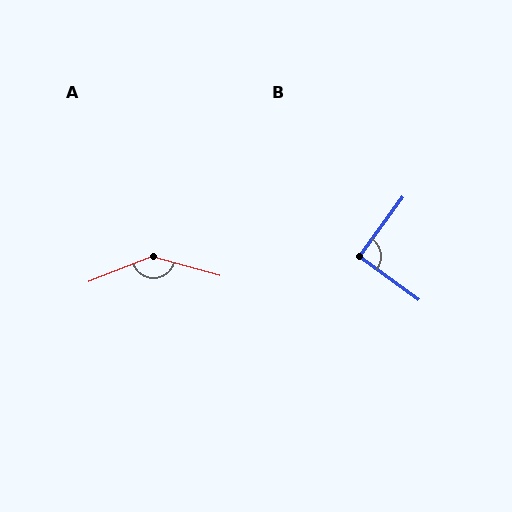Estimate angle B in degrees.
Approximately 90 degrees.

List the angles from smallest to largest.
B (90°), A (142°).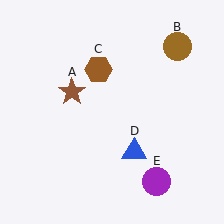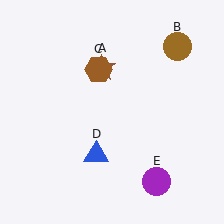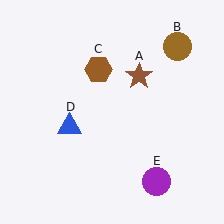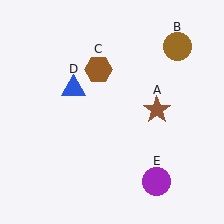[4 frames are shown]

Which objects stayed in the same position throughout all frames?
Brown circle (object B) and brown hexagon (object C) and purple circle (object E) remained stationary.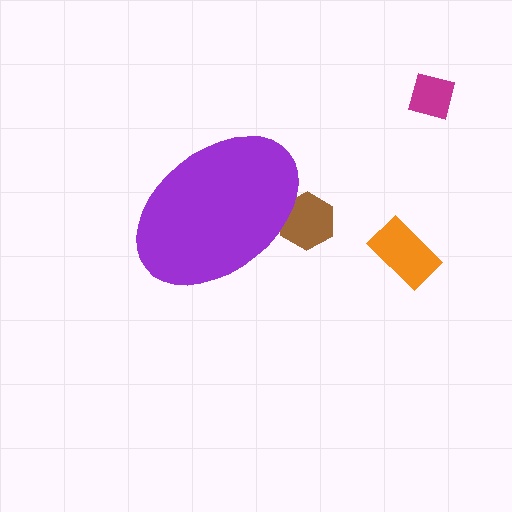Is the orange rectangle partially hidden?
No, the orange rectangle is fully visible.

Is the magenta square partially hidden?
No, the magenta square is fully visible.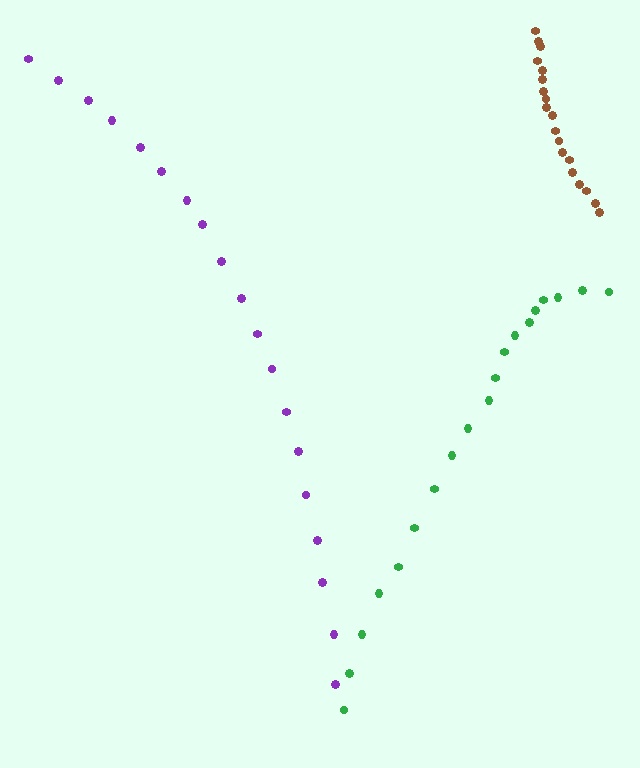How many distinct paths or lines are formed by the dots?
There are 3 distinct paths.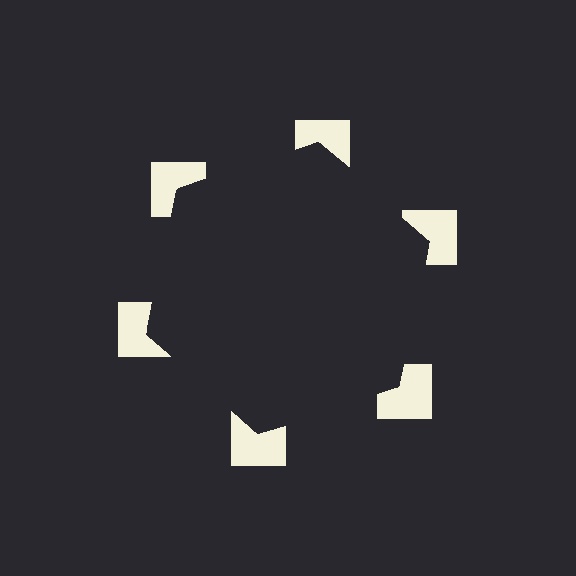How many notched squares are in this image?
There are 6 — one at each vertex of the illusory hexagon.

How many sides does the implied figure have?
6 sides.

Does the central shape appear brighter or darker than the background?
It typically appears slightly darker than the background, even though no actual brightness change is drawn.